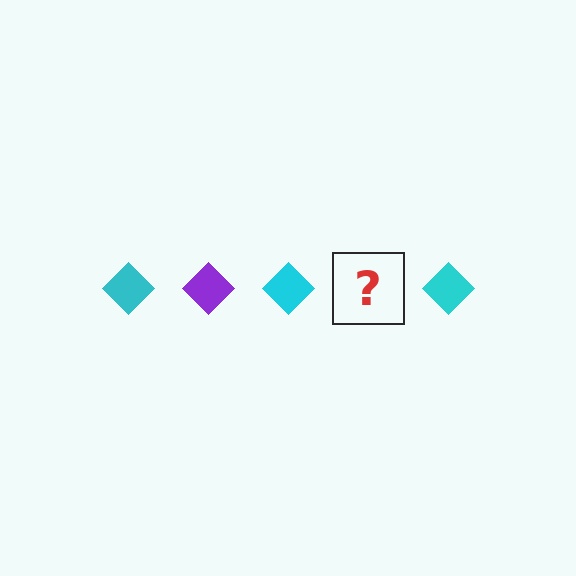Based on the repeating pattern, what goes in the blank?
The blank should be a purple diamond.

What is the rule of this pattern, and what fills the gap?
The rule is that the pattern cycles through cyan, purple diamonds. The gap should be filled with a purple diamond.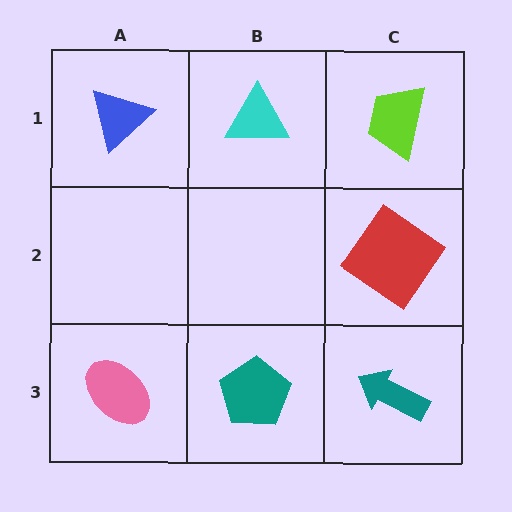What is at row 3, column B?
A teal pentagon.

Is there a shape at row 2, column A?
No, that cell is empty.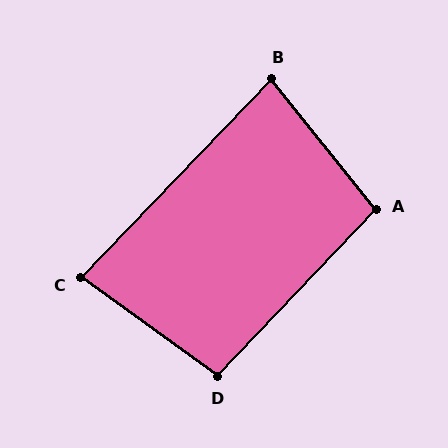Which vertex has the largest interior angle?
A, at approximately 98 degrees.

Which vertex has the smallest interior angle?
C, at approximately 82 degrees.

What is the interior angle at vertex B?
Approximately 82 degrees (acute).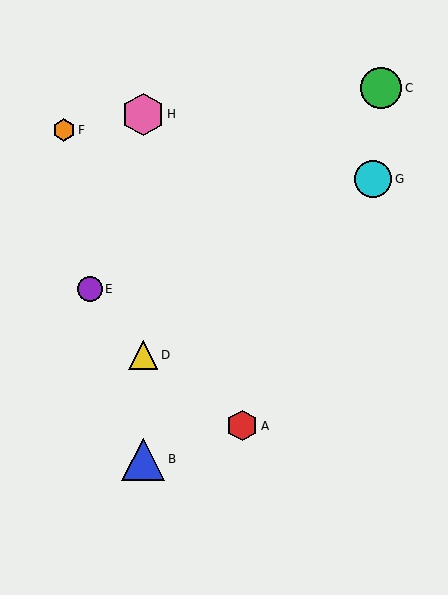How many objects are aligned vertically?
3 objects (B, D, H) are aligned vertically.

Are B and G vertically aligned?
No, B is at x≈143 and G is at x≈373.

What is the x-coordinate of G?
Object G is at x≈373.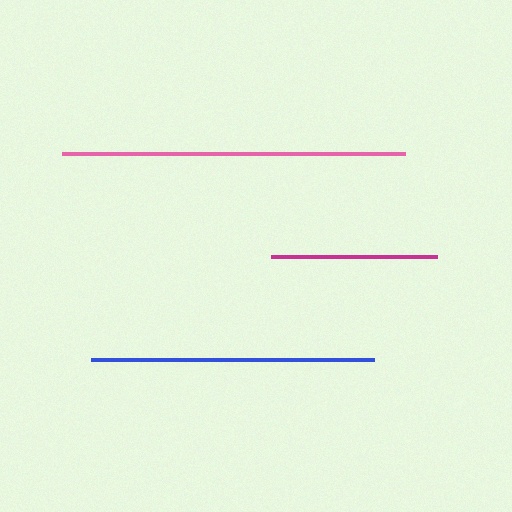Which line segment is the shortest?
The magenta line is the shortest at approximately 166 pixels.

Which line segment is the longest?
The pink line is the longest at approximately 343 pixels.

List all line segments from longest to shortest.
From longest to shortest: pink, blue, magenta.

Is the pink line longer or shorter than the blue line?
The pink line is longer than the blue line.